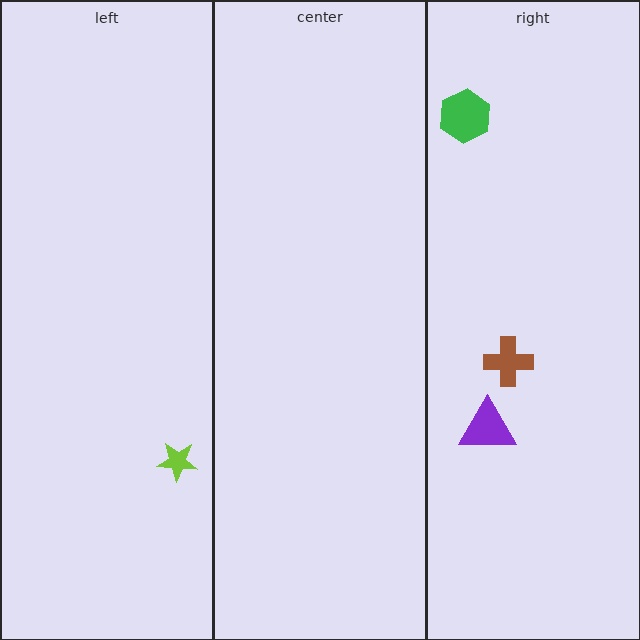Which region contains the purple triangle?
The right region.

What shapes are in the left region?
The lime star.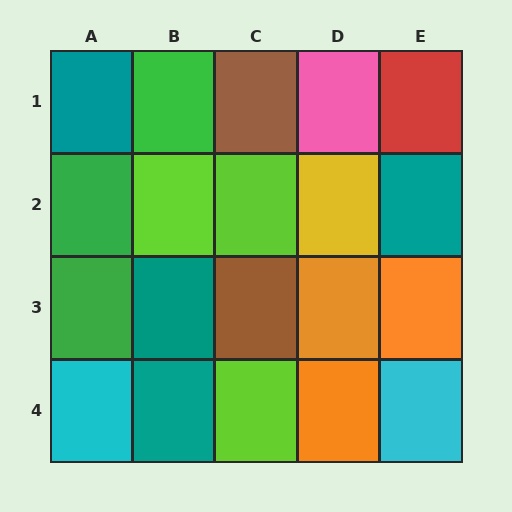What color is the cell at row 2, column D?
Yellow.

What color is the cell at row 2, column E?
Teal.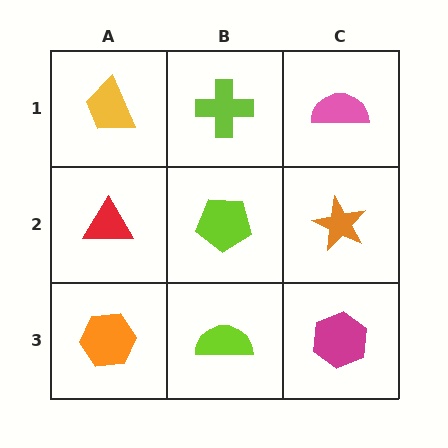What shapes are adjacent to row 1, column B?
A lime pentagon (row 2, column B), a yellow trapezoid (row 1, column A), a pink semicircle (row 1, column C).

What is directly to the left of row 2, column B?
A red triangle.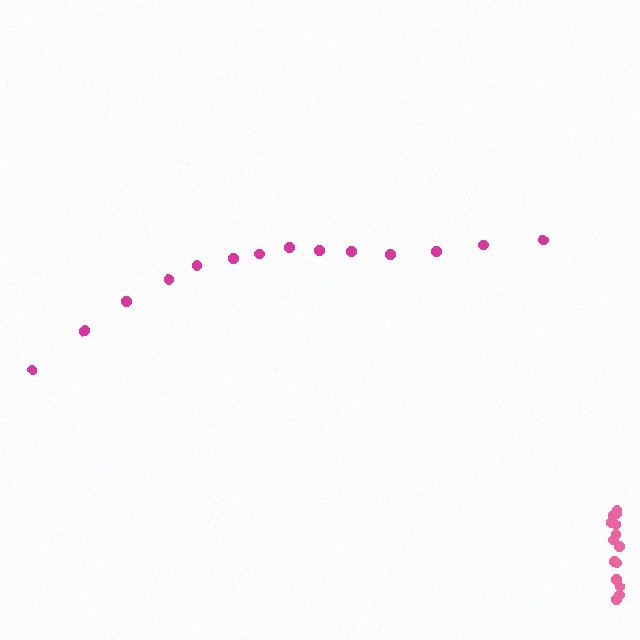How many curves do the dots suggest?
There are 2 distinct paths.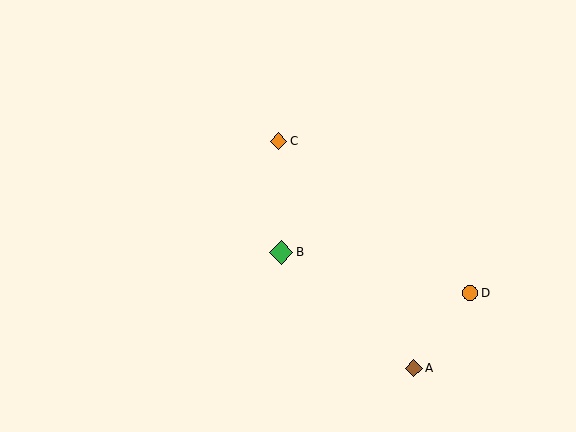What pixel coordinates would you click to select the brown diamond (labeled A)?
Click at (414, 368) to select the brown diamond A.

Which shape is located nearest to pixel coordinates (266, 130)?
The orange diamond (labeled C) at (279, 141) is nearest to that location.